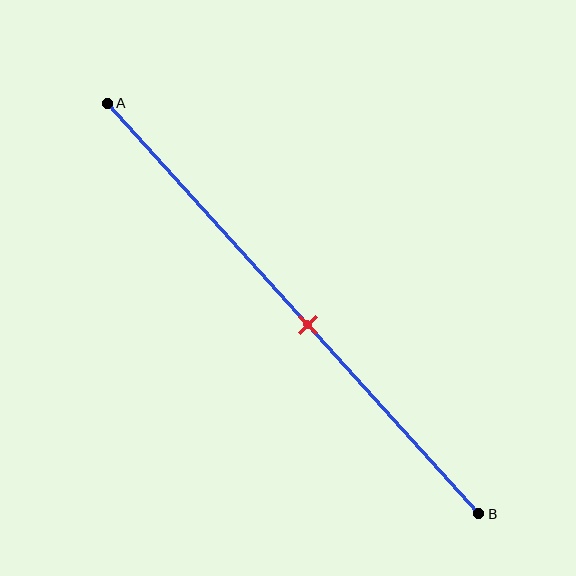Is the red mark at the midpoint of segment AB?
No, the mark is at about 55% from A, not at the 50% midpoint.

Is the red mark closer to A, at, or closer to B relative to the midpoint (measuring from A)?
The red mark is closer to point B than the midpoint of segment AB.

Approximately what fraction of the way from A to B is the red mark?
The red mark is approximately 55% of the way from A to B.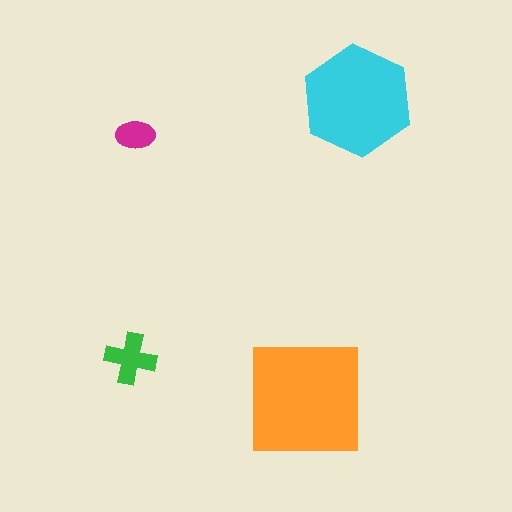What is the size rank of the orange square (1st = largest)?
1st.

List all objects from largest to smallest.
The orange square, the cyan hexagon, the green cross, the magenta ellipse.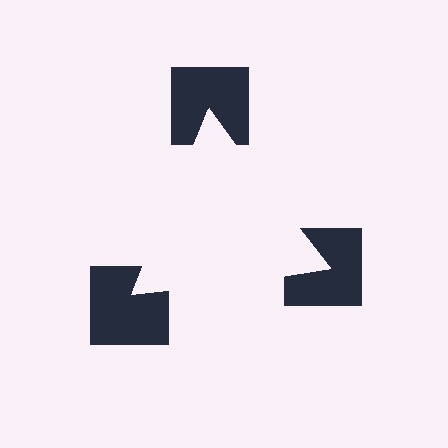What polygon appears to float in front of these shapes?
An illusory triangle — its edges are inferred from the aligned wedge cuts in the notched squares, not physically drawn.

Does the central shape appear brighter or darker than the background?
It typically appears slightly brighter than the background, even though no actual brightness change is drawn.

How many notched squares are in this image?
There are 3 — one at each vertex of the illusory triangle.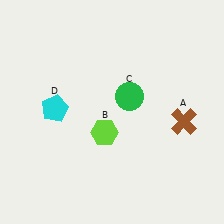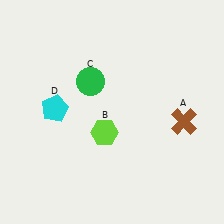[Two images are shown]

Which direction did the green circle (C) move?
The green circle (C) moved left.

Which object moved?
The green circle (C) moved left.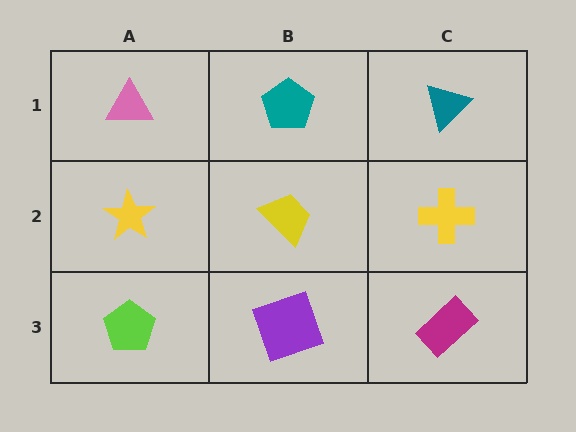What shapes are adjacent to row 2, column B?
A teal pentagon (row 1, column B), a purple square (row 3, column B), a yellow star (row 2, column A), a yellow cross (row 2, column C).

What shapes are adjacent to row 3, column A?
A yellow star (row 2, column A), a purple square (row 3, column B).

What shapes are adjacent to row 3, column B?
A yellow trapezoid (row 2, column B), a lime pentagon (row 3, column A), a magenta rectangle (row 3, column C).